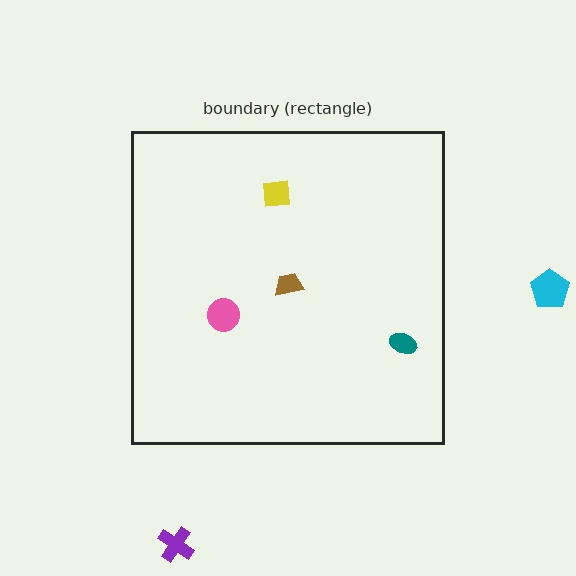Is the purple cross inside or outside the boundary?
Outside.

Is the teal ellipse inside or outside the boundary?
Inside.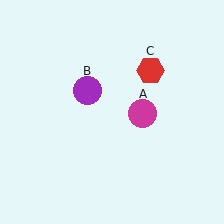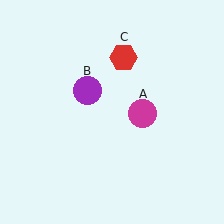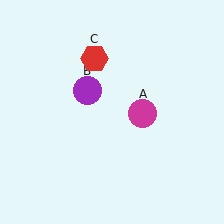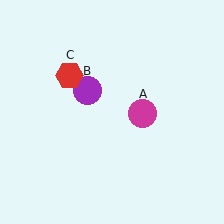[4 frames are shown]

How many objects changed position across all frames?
1 object changed position: red hexagon (object C).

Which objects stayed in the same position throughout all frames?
Magenta circle (object A) and purple circle (object B) remained stationary.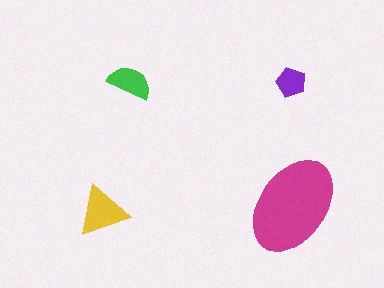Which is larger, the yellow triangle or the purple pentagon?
The yellow triangle.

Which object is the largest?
The magenta ellipse.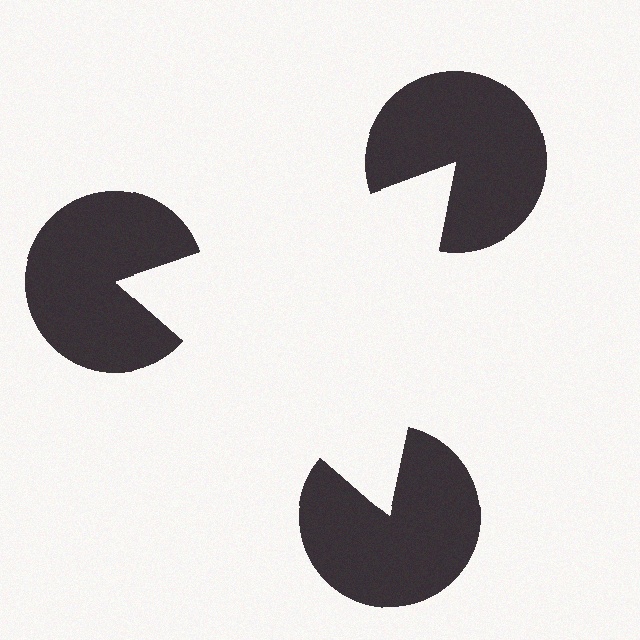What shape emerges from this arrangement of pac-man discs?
An illusory triangle — its edges are inferred from the aligned wedge cuts in the pac-man discs, not physically drawn.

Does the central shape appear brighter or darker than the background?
It typically appears slightly brighter than the background, even though no actual brightness change is drawn.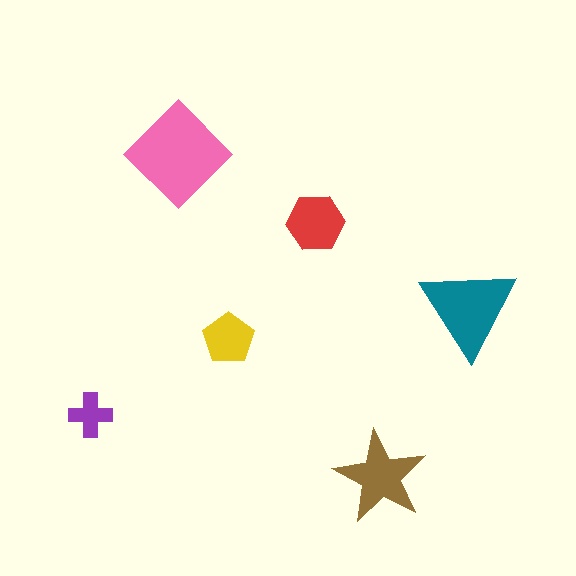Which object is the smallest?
The purple cross.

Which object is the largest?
The pink diamond.